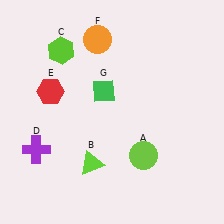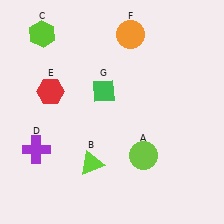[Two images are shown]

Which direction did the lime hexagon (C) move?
The lime hexagon (C) moved left.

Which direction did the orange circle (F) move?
The orange circle (F) moved right.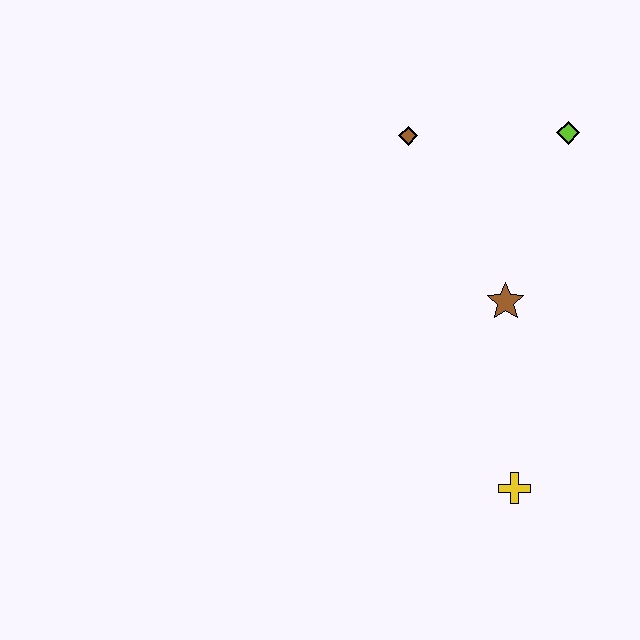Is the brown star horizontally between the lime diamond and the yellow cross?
No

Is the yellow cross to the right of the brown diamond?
Yes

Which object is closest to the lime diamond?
The brown diamond is closest to the lime diamond.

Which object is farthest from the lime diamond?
The yellow cross is farthest from the lime diamond.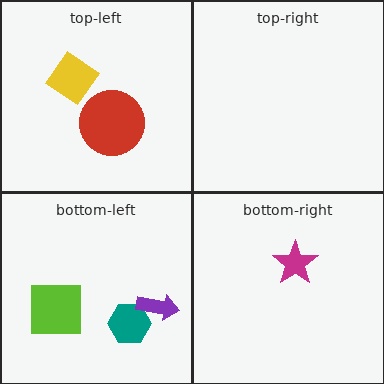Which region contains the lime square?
The bottom-left region.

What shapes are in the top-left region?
The red circle, the yellow diamond.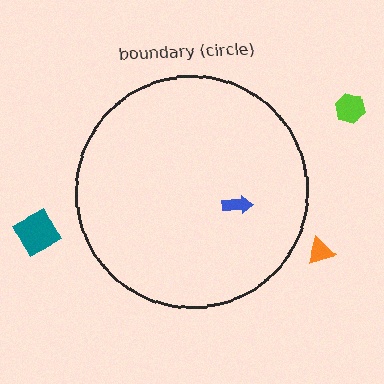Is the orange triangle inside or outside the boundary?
Outside.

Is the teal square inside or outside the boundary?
Outside.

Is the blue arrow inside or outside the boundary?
Inside.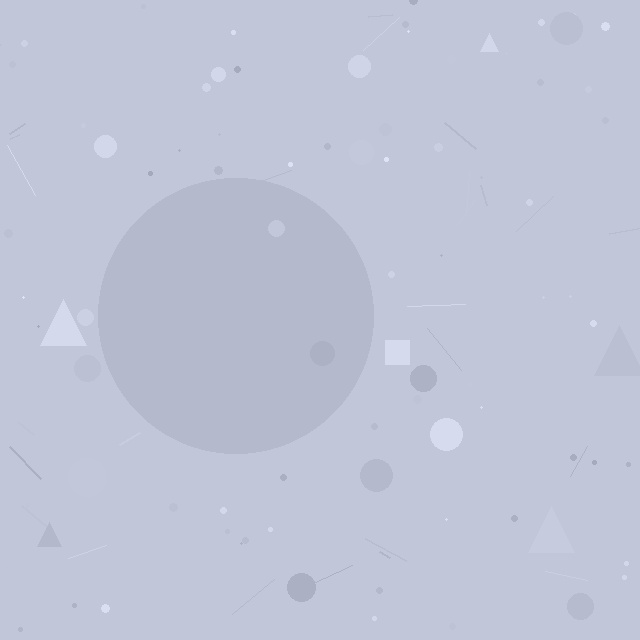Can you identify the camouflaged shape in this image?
The camouflaged shape is a circle.